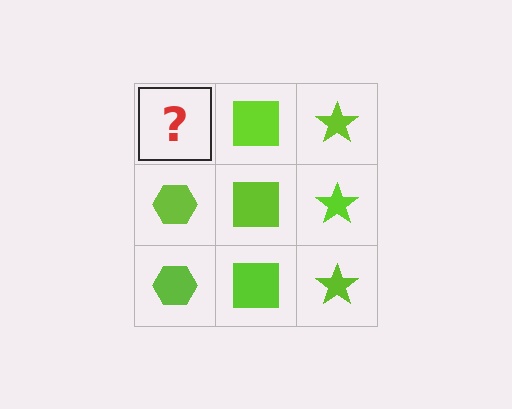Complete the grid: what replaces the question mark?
The question mark should be replaced with a lime hexagon.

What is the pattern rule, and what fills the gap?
The rule is that each column has a consistent shape. The gap should be filled with a lime hexagon.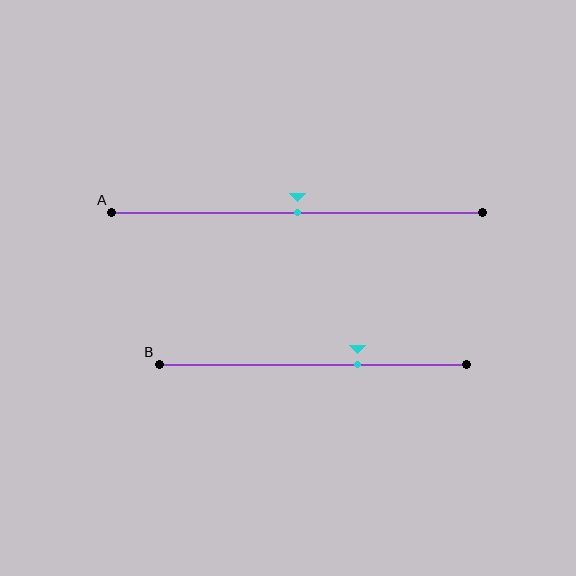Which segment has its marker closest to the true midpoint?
Segment A has its marker closest to the true midpoint.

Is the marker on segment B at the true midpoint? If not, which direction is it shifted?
No, the marker on segment B is shifted to the right by about 15% of the segment length.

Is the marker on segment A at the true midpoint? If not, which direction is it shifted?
Yes, the marker on segment A is at the true midpoint.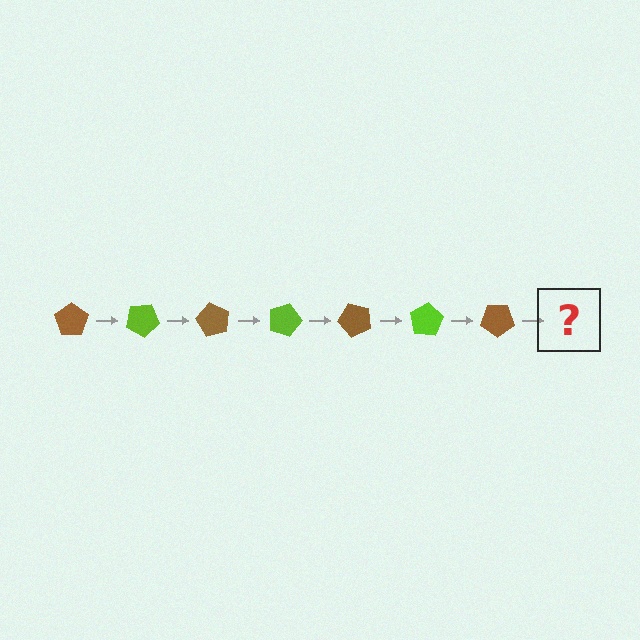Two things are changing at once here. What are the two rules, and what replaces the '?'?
The two rules are that it rotates 30 degrees each step and the color cycles through brown and lime. The '?' should be a lime pentagon, rotated 210 degrees from the start.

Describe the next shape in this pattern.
It should be a lime pentagon, rotated 210 degrees from the start.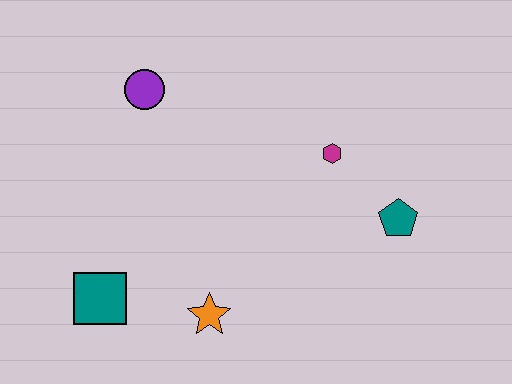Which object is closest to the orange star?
The teal square is closest to the orange star.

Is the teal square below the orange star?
No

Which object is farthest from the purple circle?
The teal pentagon is farthest from the purple circle.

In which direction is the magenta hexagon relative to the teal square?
The magenta hexagon is to the right of the teal square.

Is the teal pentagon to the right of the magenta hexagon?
Yes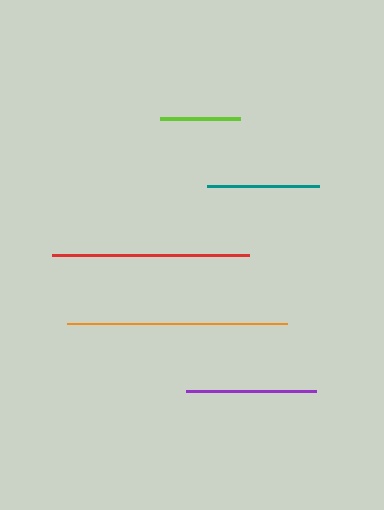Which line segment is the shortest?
The lime line is the shortest at approximately 80 pixels.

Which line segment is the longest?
The orange line is the longest at approximately 220 pixels.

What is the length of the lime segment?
The lime segment is approximately 80 pixels long.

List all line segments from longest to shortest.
From longest to shortest: orange, red, purple, teal, lime.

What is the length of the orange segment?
The orange segment is approximately 220 pixels long.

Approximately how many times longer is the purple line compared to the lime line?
The purple line is approximately 1.6 times the length of the lime line.